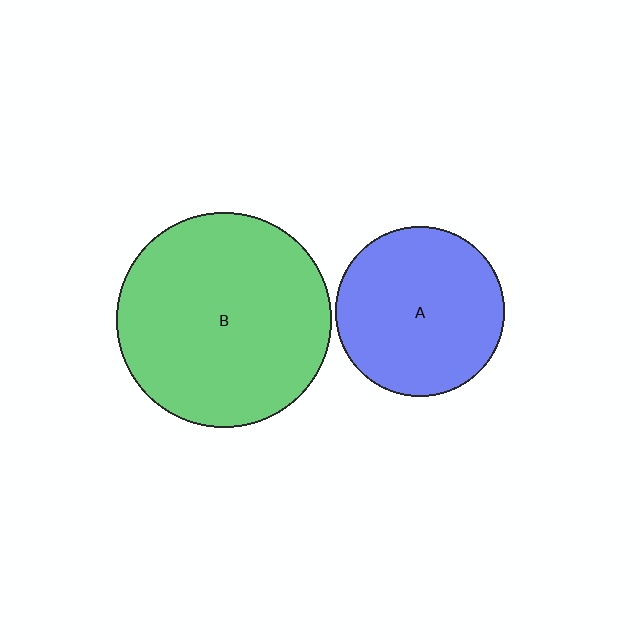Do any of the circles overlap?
No, none of the circles overlap.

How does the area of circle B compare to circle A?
Approximately 1.6 times.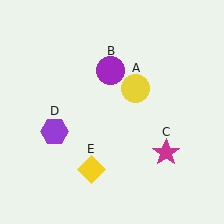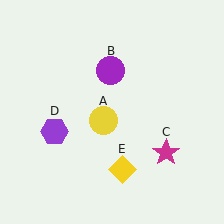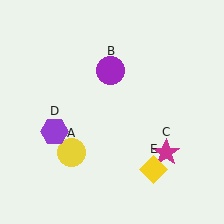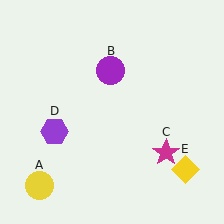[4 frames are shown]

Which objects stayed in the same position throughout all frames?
Purple circle (object B) and magenta star (object C) and purple hexagon (object D) remained stationary.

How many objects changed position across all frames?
2 objects changed position: yellow circle (object A), yellow diamond (object E).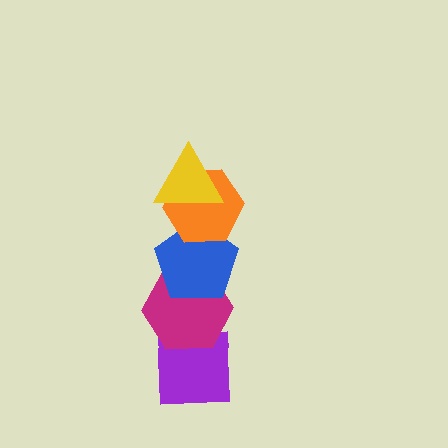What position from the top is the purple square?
The purple square is 5th from the top.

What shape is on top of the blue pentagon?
The orange hexagon is on top of the blue pentagon.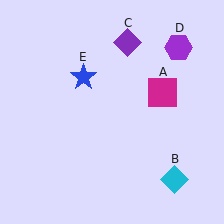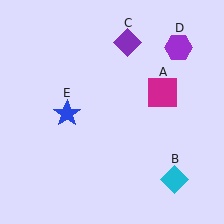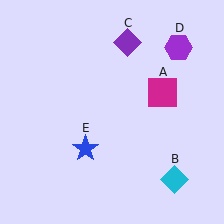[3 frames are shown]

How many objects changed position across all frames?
1 object changed position: blue star (object E).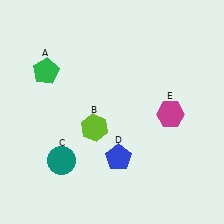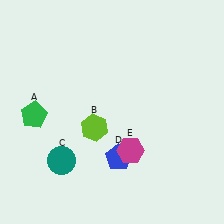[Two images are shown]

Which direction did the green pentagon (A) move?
The green pentagon (A) moved down.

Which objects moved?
The objects that moved are: the green pentagon (A), the magenta hexagon (E).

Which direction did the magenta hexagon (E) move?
The magenta hexagon (E) moved left.